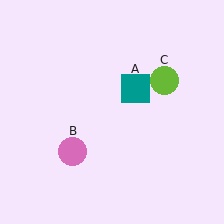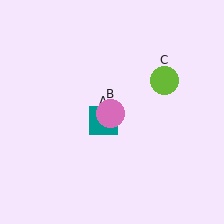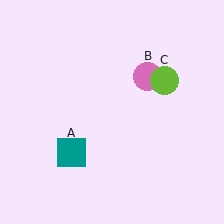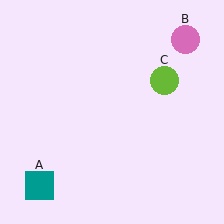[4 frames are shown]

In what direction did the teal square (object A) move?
The teal square (object A) moved down and to the left.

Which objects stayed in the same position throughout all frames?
Lime circle (object C) remained stationary.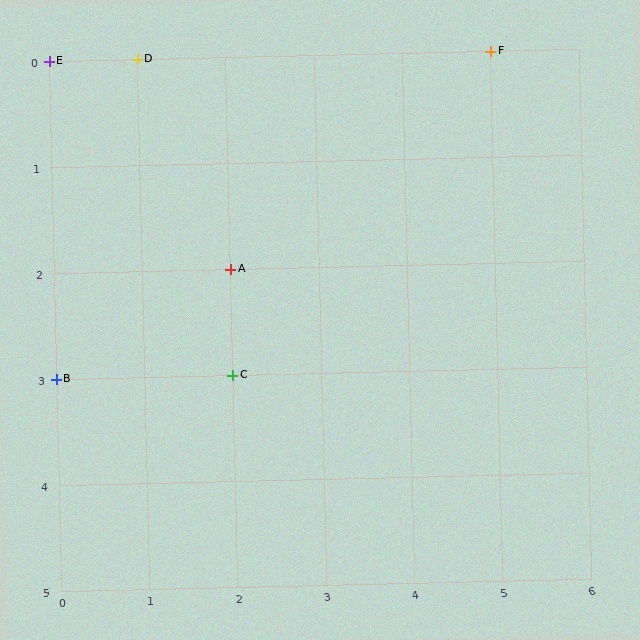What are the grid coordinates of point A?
Point A is at grid coordinates (2, 2).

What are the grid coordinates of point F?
Point F is at grid coordinates (5, 0).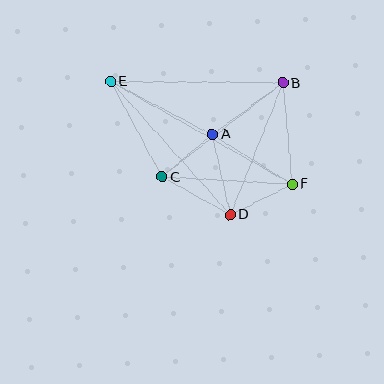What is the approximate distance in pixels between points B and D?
The distance between B and D is approximately 142 pixels.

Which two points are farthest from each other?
Points E and F are farthest from each other.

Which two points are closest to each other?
Points A and C are closest to each other.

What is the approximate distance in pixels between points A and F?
The distance between A and F is approximately 94 pixels.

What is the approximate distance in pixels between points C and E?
The distance between C and E is approximately 109 pixels.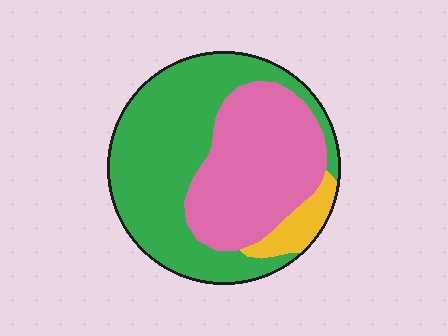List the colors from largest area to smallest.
From largest to smallest: green, pink, yellow.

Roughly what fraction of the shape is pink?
Pink takes up between a quarter and a half of the shape.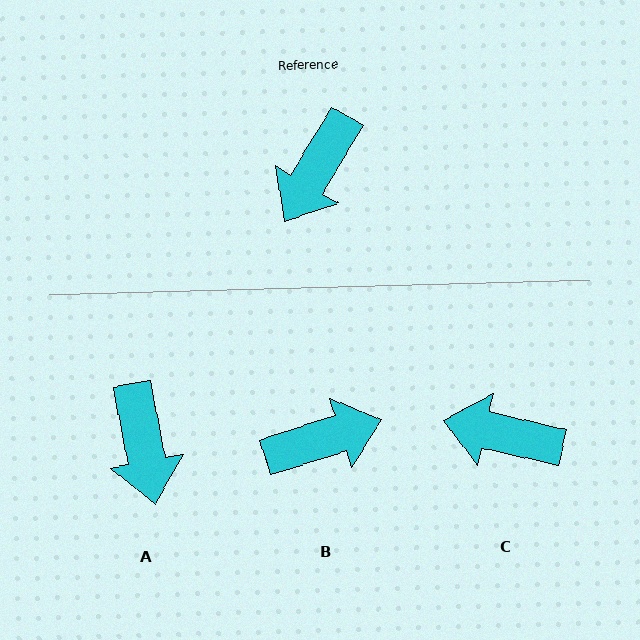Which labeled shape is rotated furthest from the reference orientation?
B, about 138 degrees away.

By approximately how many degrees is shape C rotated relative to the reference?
Approximately 72 degrees clockwise.